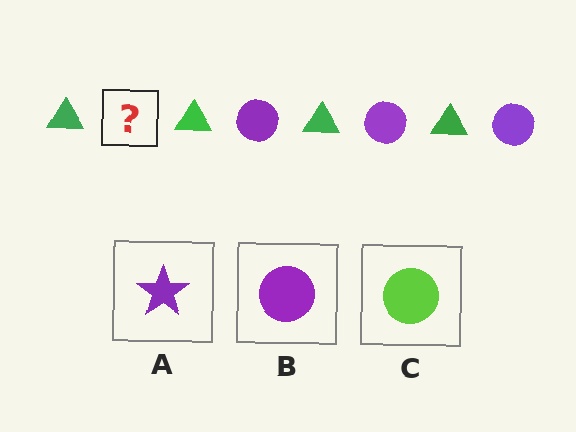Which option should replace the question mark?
Option B.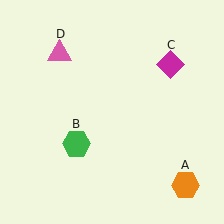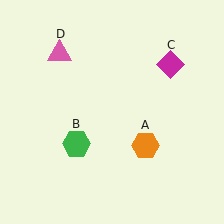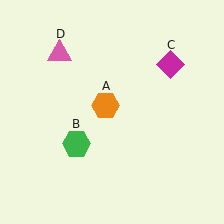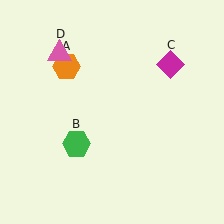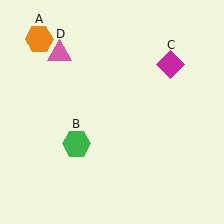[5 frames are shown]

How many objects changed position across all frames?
1 object changed position: orange hexagon (object A).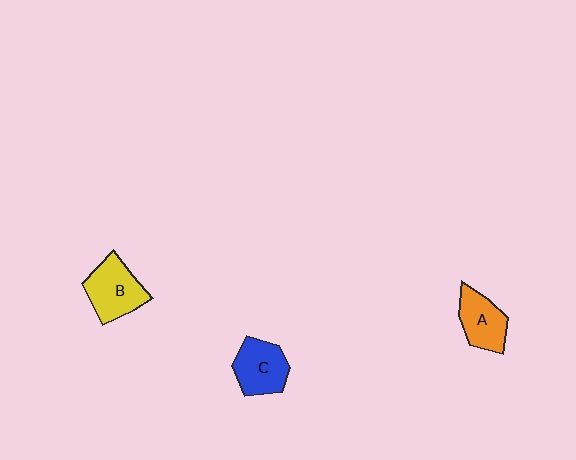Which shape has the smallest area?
Shape A (orange).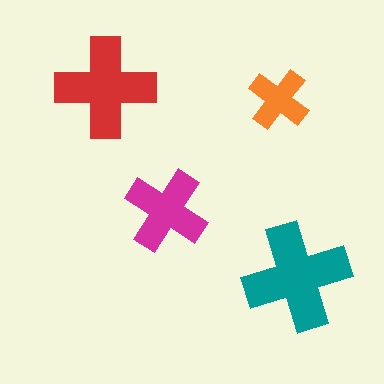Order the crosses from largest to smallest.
the teal one, the red one, the magenta one, the orange one.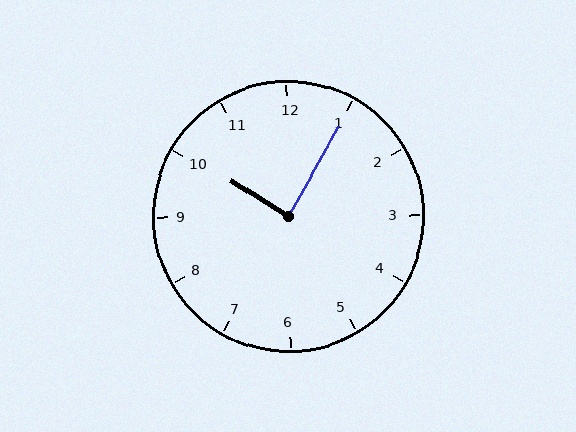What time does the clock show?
10:05.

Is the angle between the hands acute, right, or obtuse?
It is right.